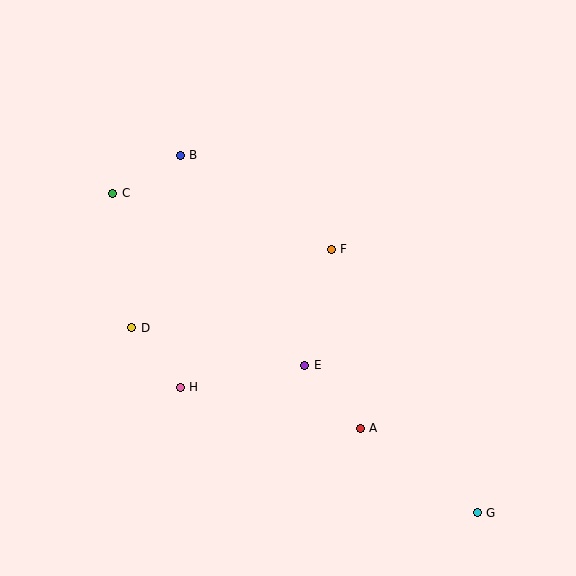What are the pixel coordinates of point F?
Point F is at (331, 249).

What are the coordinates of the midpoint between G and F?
The midpoint between G and F is at (404, 381).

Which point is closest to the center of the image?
Point F at (331, 249) is closest to the center.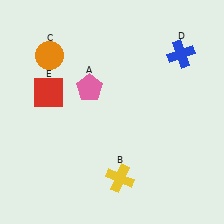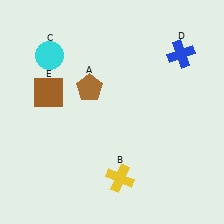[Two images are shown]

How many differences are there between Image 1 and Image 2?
There are 3 differences between the two images.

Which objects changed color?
A changed from pink to brown. C changed from orange to cyan. E changed from red to brown.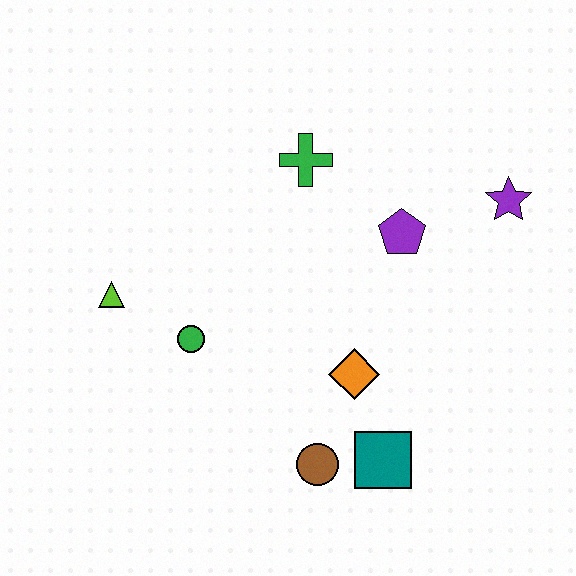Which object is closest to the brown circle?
The teal square is closest to the brown circle.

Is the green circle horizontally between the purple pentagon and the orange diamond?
No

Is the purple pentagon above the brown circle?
Yes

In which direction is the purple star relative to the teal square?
The purple star is above the teal square.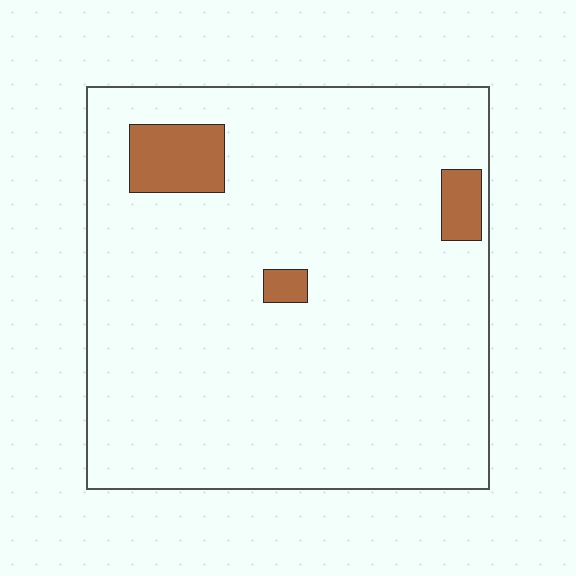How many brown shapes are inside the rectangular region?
3.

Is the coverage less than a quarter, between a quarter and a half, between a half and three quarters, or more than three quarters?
Less than a quarter.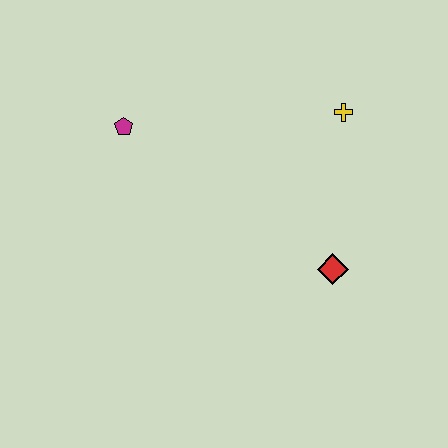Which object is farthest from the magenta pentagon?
The red diamond is farthest from the magenta pentagon.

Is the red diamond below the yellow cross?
Yes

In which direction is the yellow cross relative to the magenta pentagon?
The yellow cross is to the right of the magenta pentagon.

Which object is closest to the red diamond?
The yellow cross is closest to the red diamond.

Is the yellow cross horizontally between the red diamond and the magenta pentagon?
No